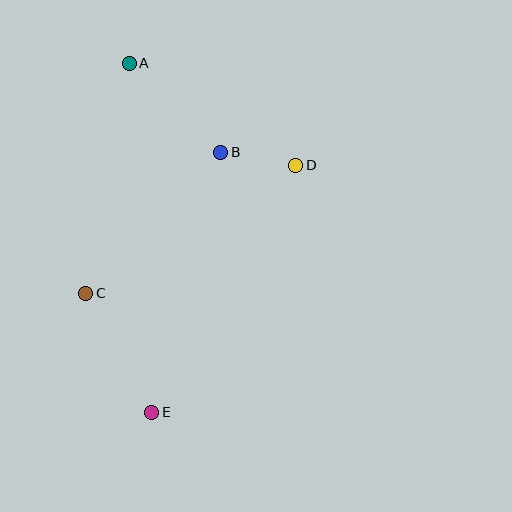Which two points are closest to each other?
Points B and D are closest to each other.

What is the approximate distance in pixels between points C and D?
The distance between C and D is approximately 246 pixels.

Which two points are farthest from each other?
Points A and E are farthest from each other.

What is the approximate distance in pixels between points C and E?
The distance between C and E is approximately 136 pixels.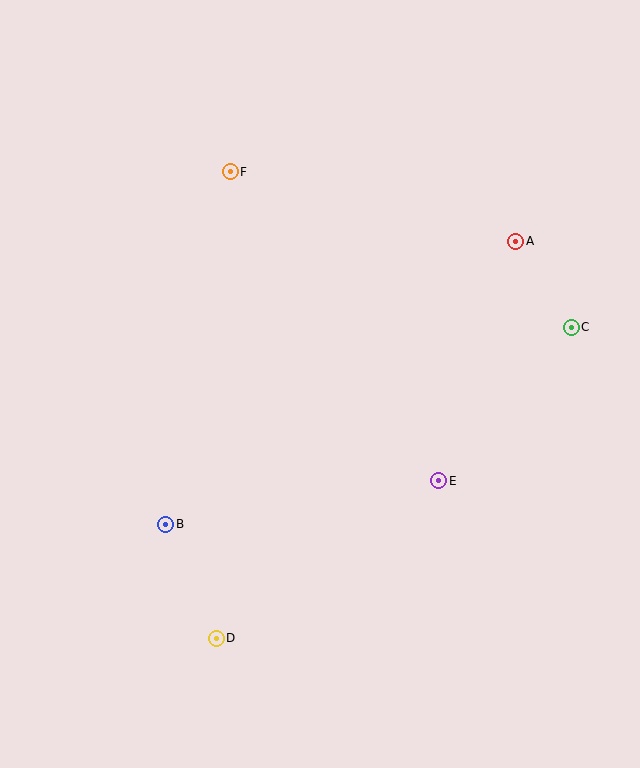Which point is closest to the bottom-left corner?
Point D is closest to the bottom-left corner.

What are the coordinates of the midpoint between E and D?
The midpoint between E and D is at (328, 559).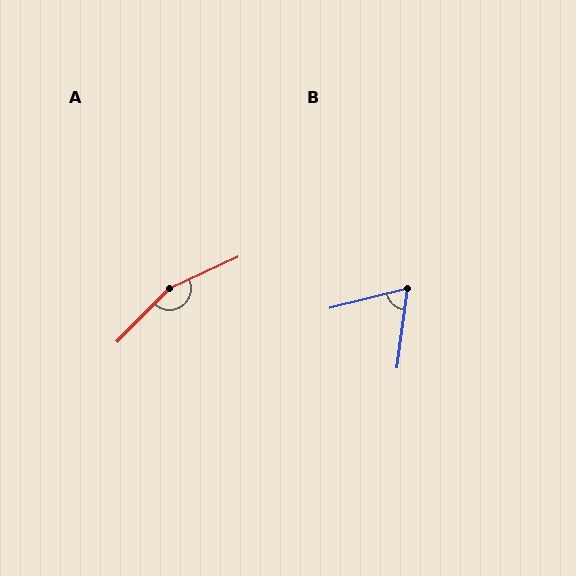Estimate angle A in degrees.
Approximately 159 degrees.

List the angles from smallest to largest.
B (69°), A (159°).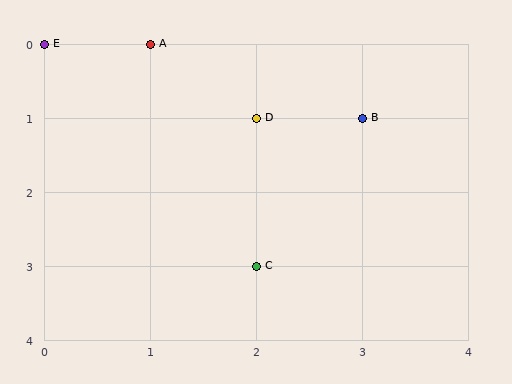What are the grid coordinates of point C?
Point C is at grid coordinates (2, 3).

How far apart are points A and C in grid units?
Points A and C are 1 column and 3 rows apart (about 3.2 grid units diagonally).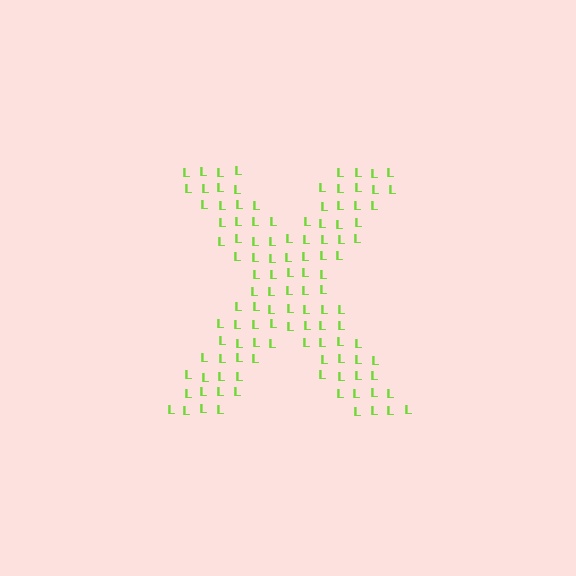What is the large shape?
The large shape is the letter X.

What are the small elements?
The small elements are letter L's.